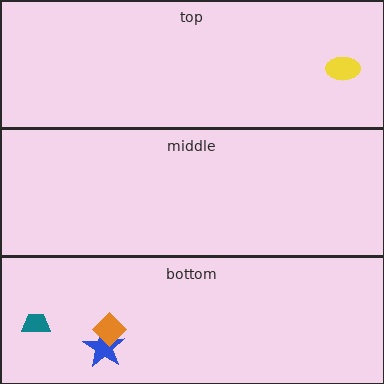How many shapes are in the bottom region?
3.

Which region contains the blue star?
The bottom region.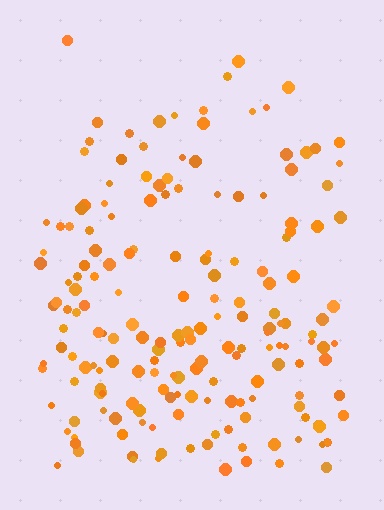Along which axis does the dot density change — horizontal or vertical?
Vertical.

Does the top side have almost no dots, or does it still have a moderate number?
Still a moderate number, just noticeably fewer than the bottom.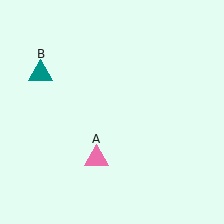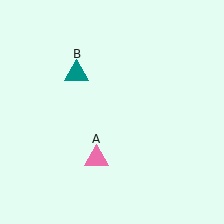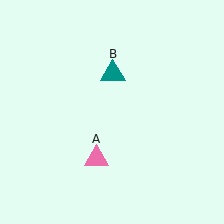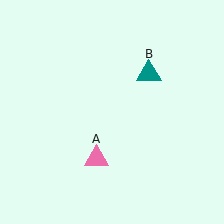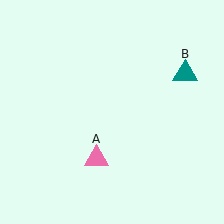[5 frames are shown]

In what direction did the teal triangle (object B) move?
The teal triangle (object B) moved right.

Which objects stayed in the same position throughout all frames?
Pink triangle (object A) remained stationary.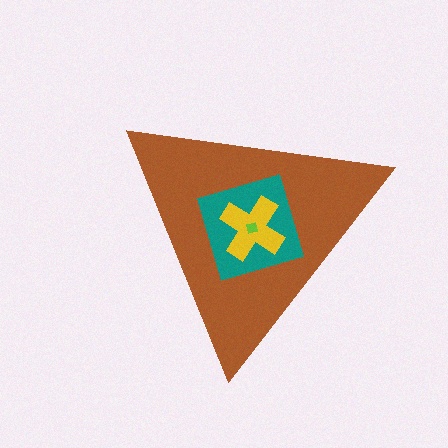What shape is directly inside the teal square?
The yellow cross.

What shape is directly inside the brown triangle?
The teal square.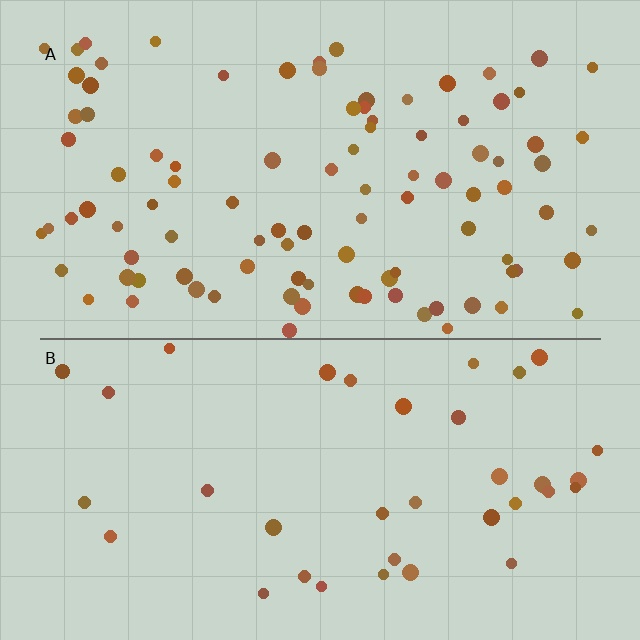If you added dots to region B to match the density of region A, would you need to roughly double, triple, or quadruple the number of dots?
Approximately triple.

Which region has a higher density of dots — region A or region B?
A (the top).